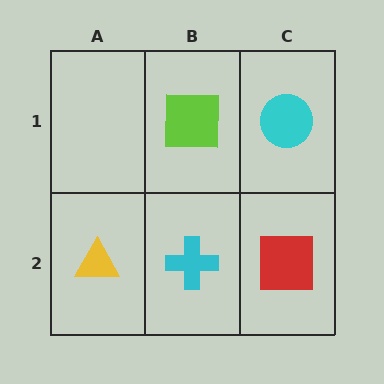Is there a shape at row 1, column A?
No, that cell is empty.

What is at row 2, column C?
A red square.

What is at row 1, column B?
A lime square.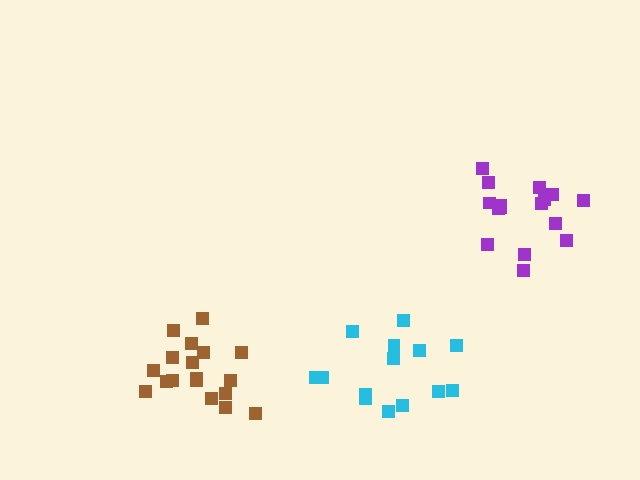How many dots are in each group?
Group 1: 16 dots, Group 2: 14 dots, Group 3: 18 dots (48 total).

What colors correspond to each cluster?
The clusters are colored: purple, cyan, brown.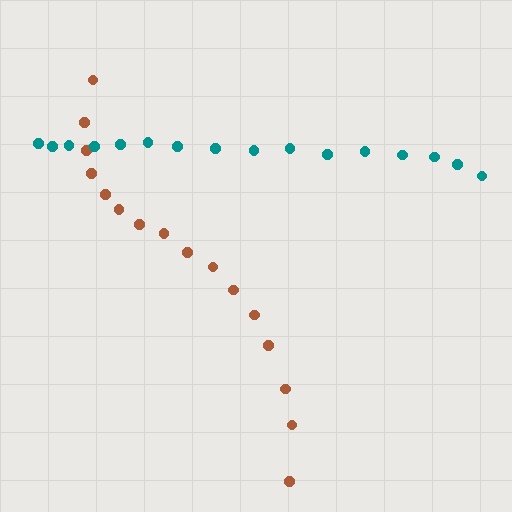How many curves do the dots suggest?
There are 2 distinct paths.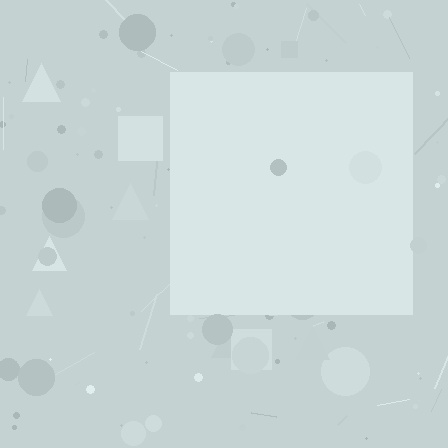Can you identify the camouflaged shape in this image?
The camouflaged shape is a square.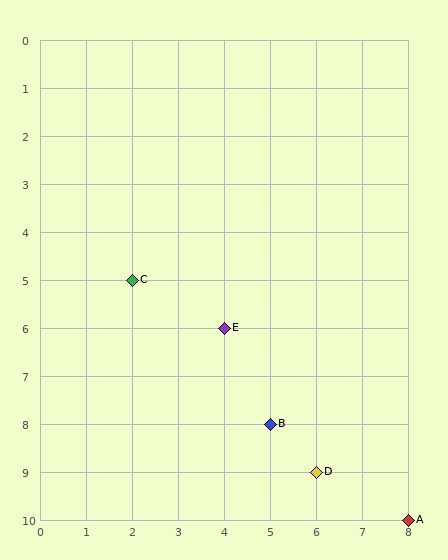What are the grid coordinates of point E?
Point E is at grid coordinates (4, 6).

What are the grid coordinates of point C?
Point C is at grid coordinates (2, 5).